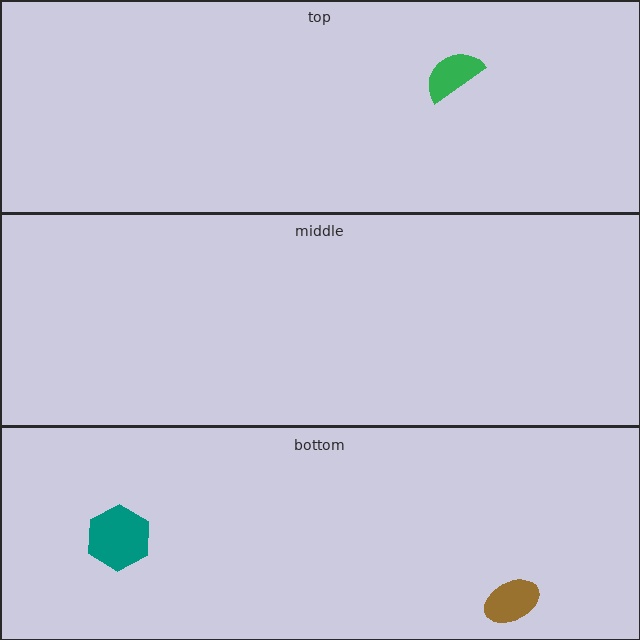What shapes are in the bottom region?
The brown ellipse, the teal hexagon.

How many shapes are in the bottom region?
2.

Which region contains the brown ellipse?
The bottom region.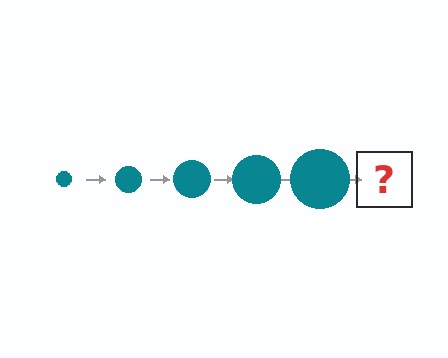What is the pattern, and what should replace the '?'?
The pattern is that the circle gets progressively larger each step. The '?' should be a teal circle, larger than the previous one.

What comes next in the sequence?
The next element should be a teal circle, larger than the previous one.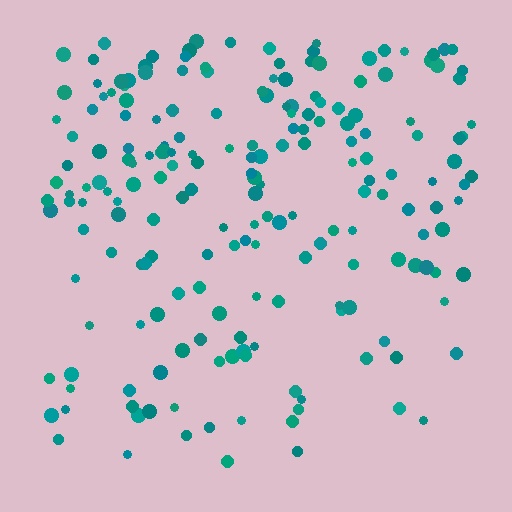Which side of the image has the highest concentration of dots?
The top.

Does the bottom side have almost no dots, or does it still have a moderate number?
Still a moderate number, just noticeably fewer than the top.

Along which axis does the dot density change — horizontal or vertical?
Vertical.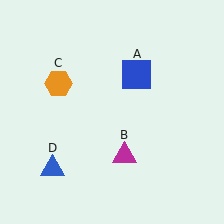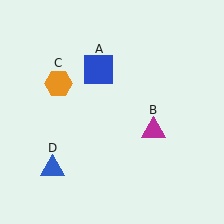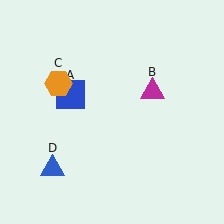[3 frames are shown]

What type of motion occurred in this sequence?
The blue square (object A), magenta triangle (object B) rotated counterclockwise around the center of the scene.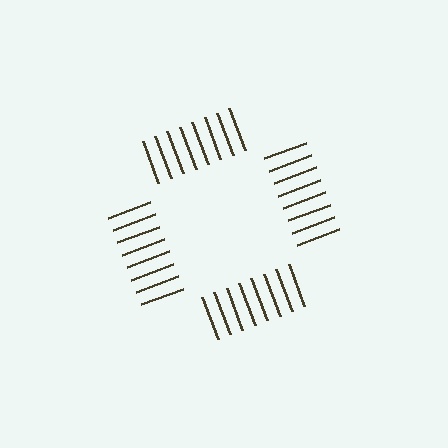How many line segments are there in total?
32 — 8 along each of the 4 edges.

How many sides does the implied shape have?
4 sides — the line-ends trace a square.